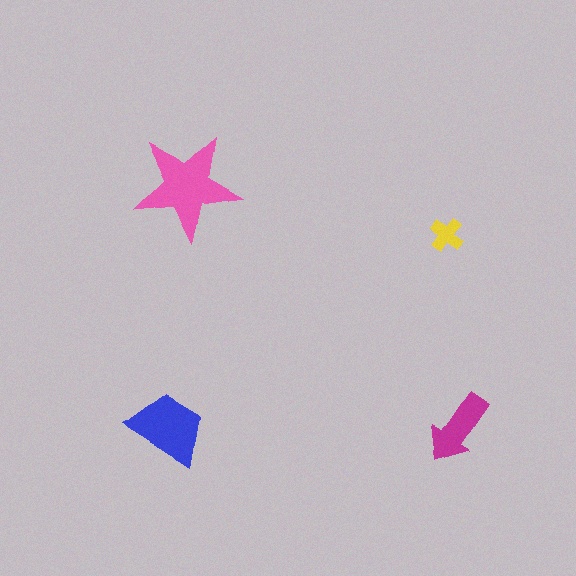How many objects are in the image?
There are 4 objects in the image.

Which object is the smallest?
The yellow cross.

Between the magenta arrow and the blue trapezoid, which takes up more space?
The blue trapezoid.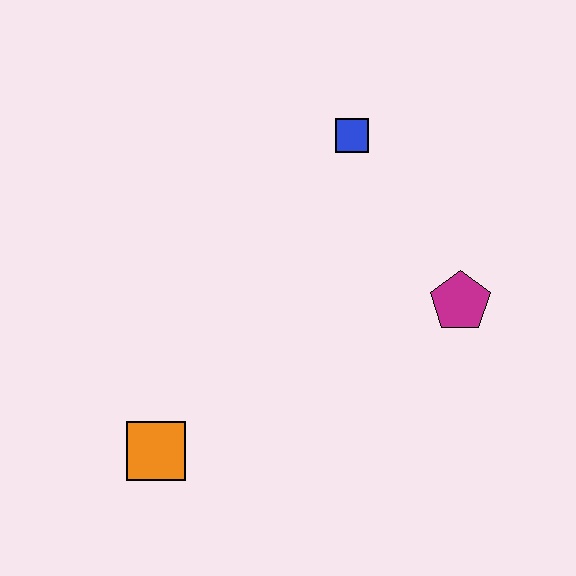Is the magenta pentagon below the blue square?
Yes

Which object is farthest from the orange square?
The blue square is farthest from the orange square.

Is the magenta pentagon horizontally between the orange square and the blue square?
No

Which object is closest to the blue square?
The magenta pentagon is closest to the blue square.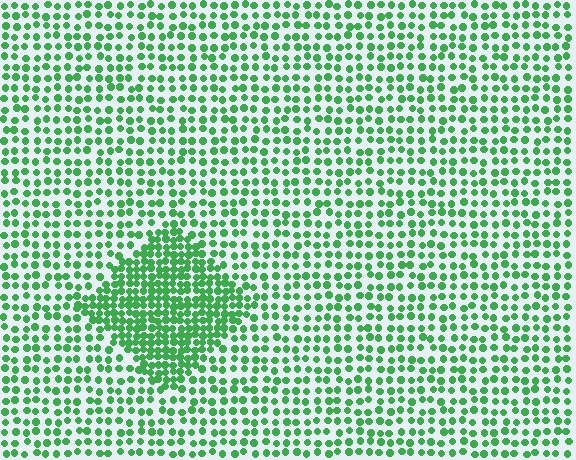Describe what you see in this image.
The image contains small green elements arranged at two different densities. A diamond-shaped region is visible where the elements are more densely packed than the surrounding area.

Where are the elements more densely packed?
The elements are more densely packed inside the diamond boundary.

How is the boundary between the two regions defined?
The boundary is defined by a change in element density (approximately 2.0x ratio). All elements are the same color, size, and shape.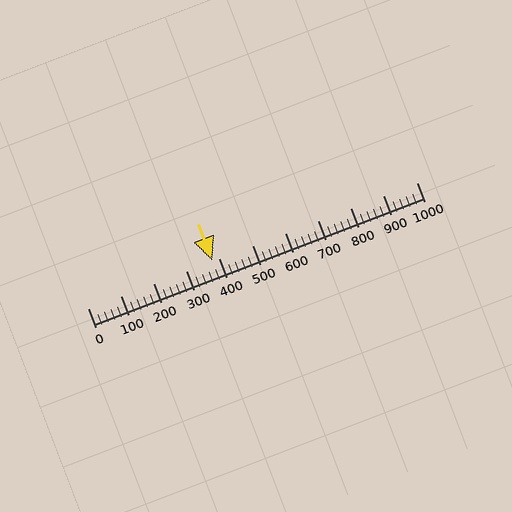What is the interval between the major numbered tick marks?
The major tick marks are spaced 100 units apart.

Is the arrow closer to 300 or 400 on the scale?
The arrow is closer to 400.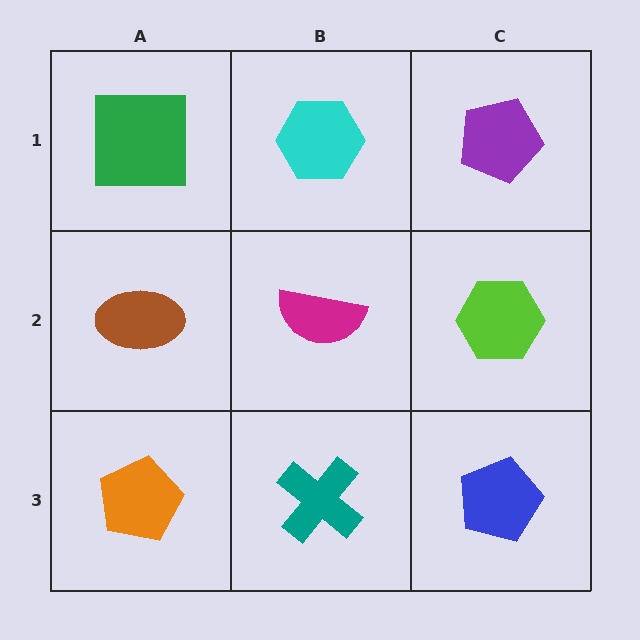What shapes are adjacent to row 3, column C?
A lime hexagon (row 2, column C), a teal cross (row 3, column B).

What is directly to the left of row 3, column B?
An orange pentagon.